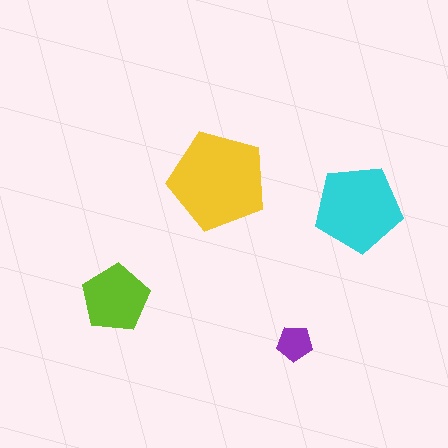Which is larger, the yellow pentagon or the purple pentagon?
The yellow one.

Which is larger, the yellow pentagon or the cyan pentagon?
The yellow one.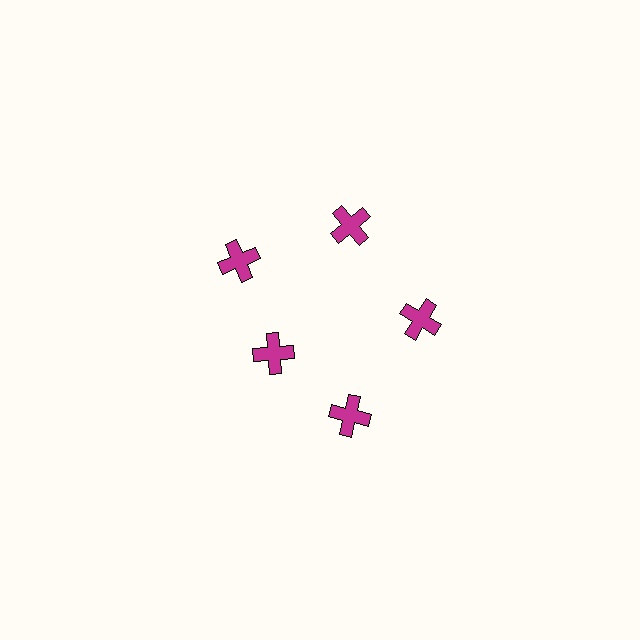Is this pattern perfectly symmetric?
No. The 5 magenta crosses are arranged in a ring, but one element near the 8 o'clock position is pulled inward toward the center, breaking the 5-fold rotational symmetry.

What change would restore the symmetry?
The symmetry would be restored by moving it outward, back onto the ring so that all 5 crosses sit at equal angles and equal distance from the center.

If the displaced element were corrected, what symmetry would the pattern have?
It would have 5-fold rotational symmetry — the pattern would map onto itself every 72 degrees.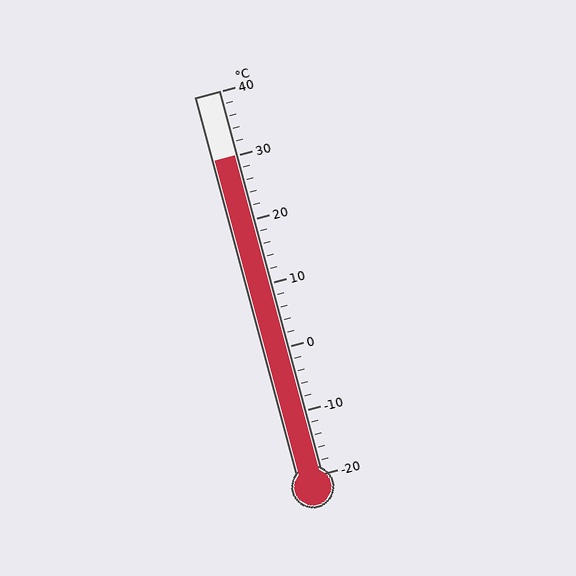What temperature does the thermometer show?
The thermometer shows approximately 30°C.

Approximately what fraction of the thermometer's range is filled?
The thermometer is filled to approximately 85% of its range.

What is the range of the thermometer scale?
The thermometer scale ranges from -20°C to 40°C.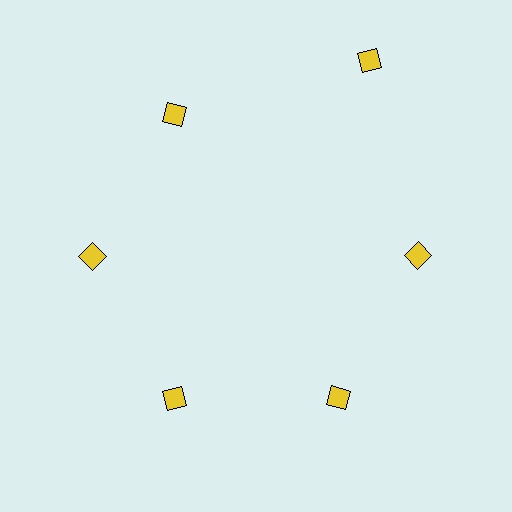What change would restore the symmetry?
The symmetry would be restored by moving it inward, back onto the ring so that all 6 diamonds sit at equal angles and equal distance from the center.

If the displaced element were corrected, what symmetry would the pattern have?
It would have 6-fold rotational symmetry — the pattern would map onto itself every 60 degrees.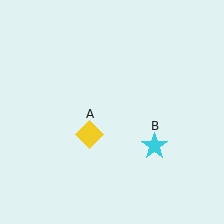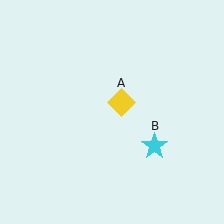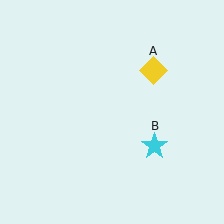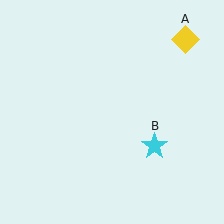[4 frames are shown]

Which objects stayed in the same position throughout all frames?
Cyan star (object B) remained stationary.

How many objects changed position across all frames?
1 object changed position: yellow diamond (object A).